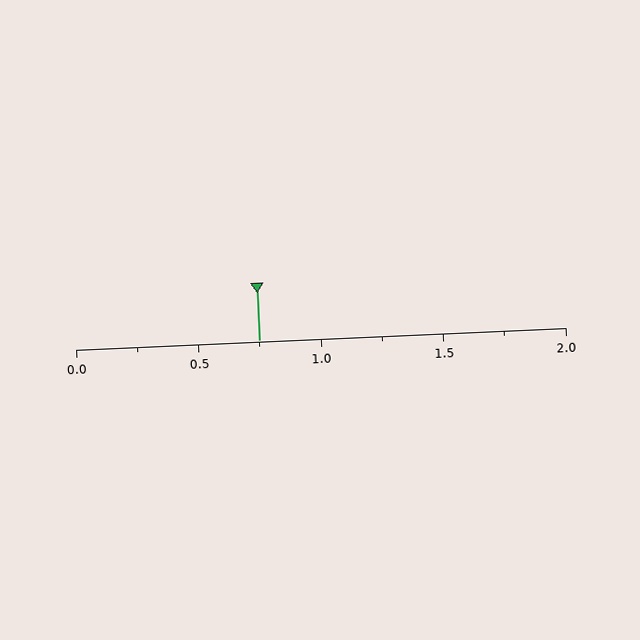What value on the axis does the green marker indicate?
The marker indicates approximately 0.75.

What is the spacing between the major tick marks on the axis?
The major ticks are spaced 0.5 apart.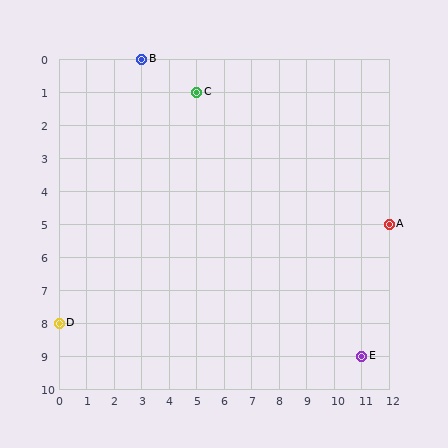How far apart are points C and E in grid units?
Points C and E are 6 columns and 8 rows apart (about 10.0 grid units diagonally).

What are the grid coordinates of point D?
Point D is at grid coordinates (0, 8).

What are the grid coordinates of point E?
Point E is at grid coordinates (11, 9).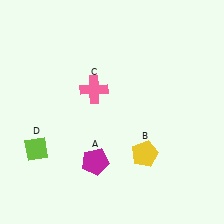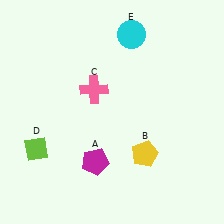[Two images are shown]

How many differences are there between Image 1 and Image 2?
There is 1 difference between the two images.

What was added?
A cyan circle (E) was added in Image 2.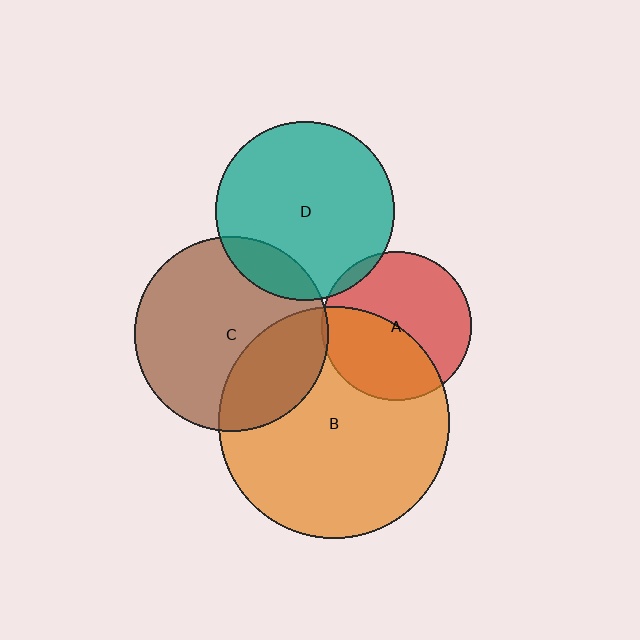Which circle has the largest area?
Circle B (orange).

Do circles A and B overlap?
Yes.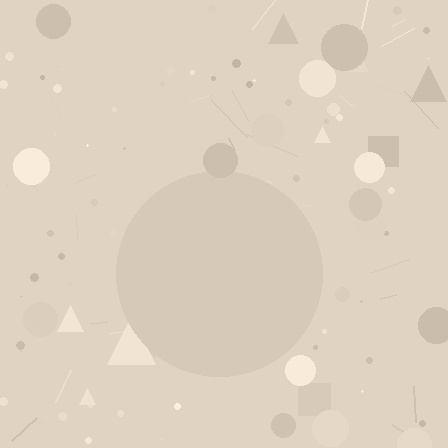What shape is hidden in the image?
A circle is hidden in the image.